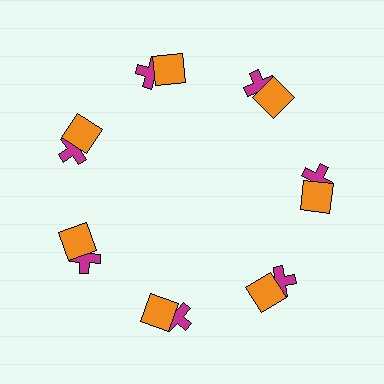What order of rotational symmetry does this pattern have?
This pattern has 7-fold rotational symmetry.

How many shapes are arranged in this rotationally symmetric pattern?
There are 14 shapes, arranged in 7 groups of 2.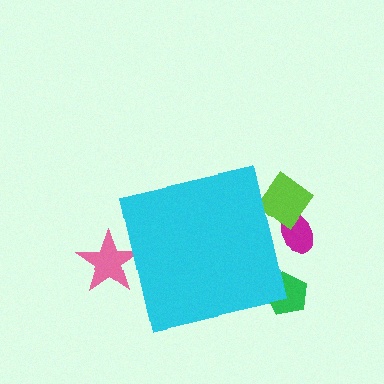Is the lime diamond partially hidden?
Yes, the lime diamond is partially hidden behind the cyan square.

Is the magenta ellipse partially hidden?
Yes, the magenta ellipse is partially hidden behind the cyan square.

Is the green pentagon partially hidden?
Yes, the green pentagon is partially hidden behind the cyan square.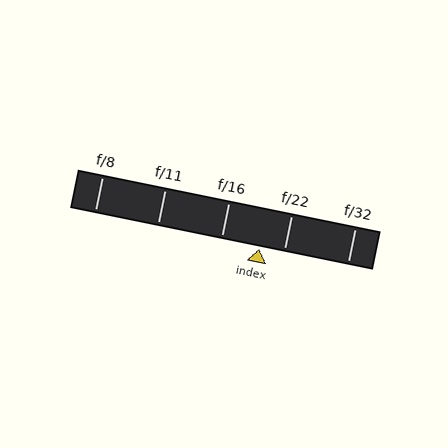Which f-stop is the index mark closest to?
The index mark is closest to f/22.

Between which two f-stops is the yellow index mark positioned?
The index mark is between f/16 and f/22.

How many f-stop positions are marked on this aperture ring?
There are 5 f-stop positions marked.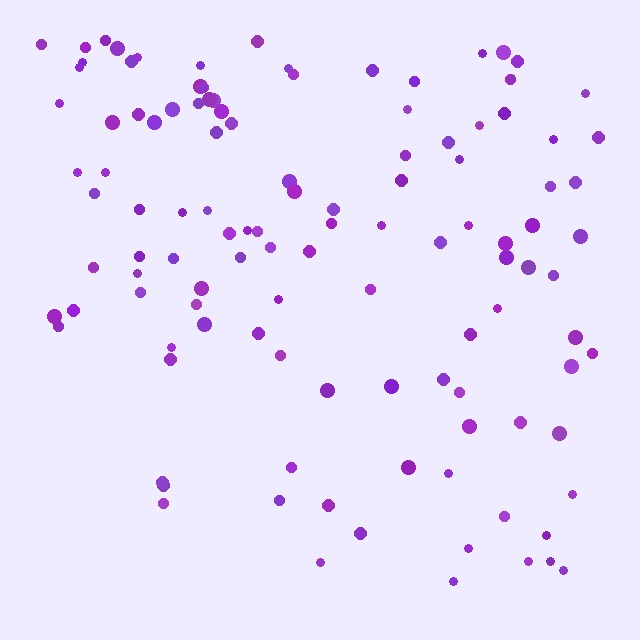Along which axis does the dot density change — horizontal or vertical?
Vertical.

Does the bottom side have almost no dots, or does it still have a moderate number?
Still a moderate number, just noticeably fewer than the top.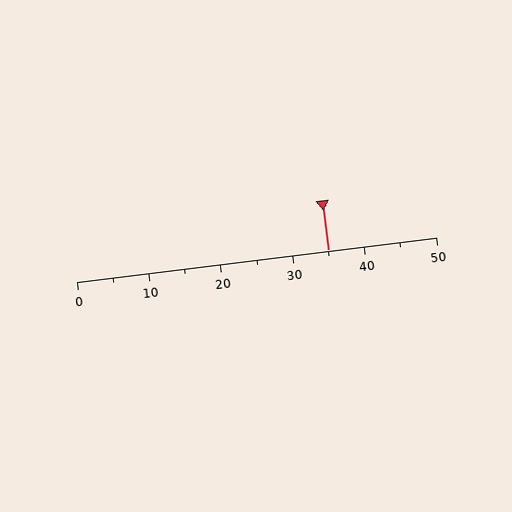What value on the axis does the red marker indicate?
The marker indicates approximately 35.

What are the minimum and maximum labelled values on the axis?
The axis runs from 0 to 50.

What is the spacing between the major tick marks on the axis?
The major ticks are spaced 10 apart.